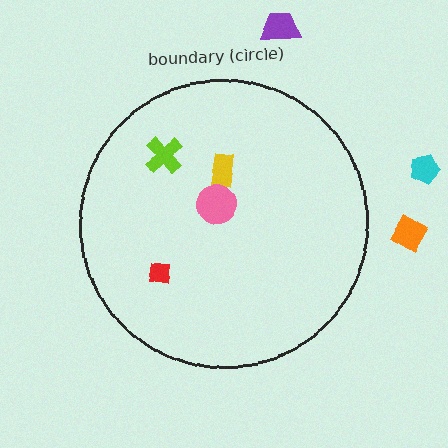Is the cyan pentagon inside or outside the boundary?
Outside.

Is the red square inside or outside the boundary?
Inside.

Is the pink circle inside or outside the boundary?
Inside.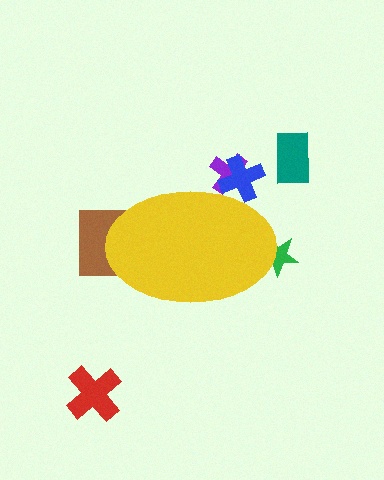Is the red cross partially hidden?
No, the red cross is fully visible.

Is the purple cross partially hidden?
Yes, the purple cross is partially hidden behind the yellow ellipse.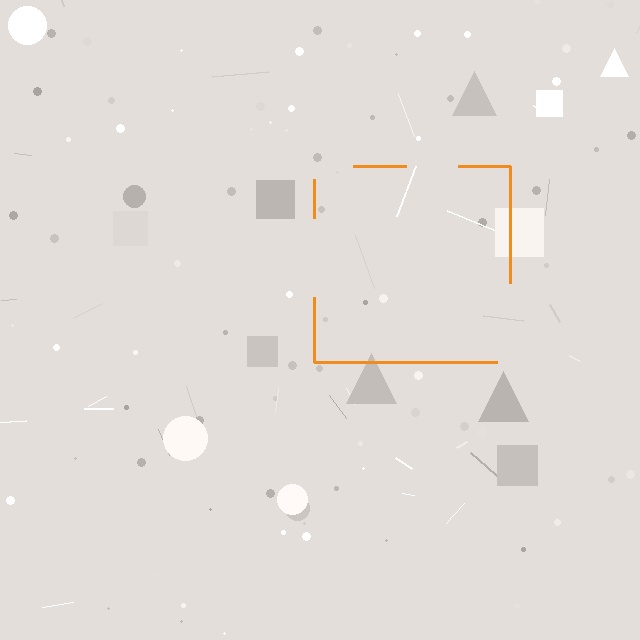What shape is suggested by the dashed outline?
The dashed outline suggests a square.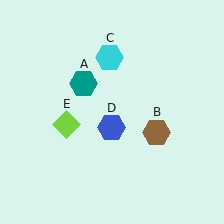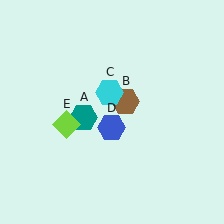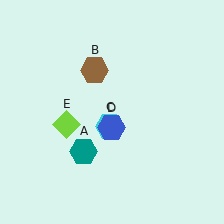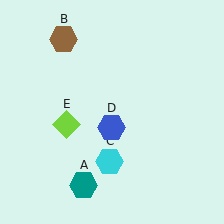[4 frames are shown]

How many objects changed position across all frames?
3 objects changed position: teal hexagon (object A), brown hexagon (object B), cyan hexagon (object C).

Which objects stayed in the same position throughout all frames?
Blue hexagon (object D) and lime diamond (object E) remained stationary.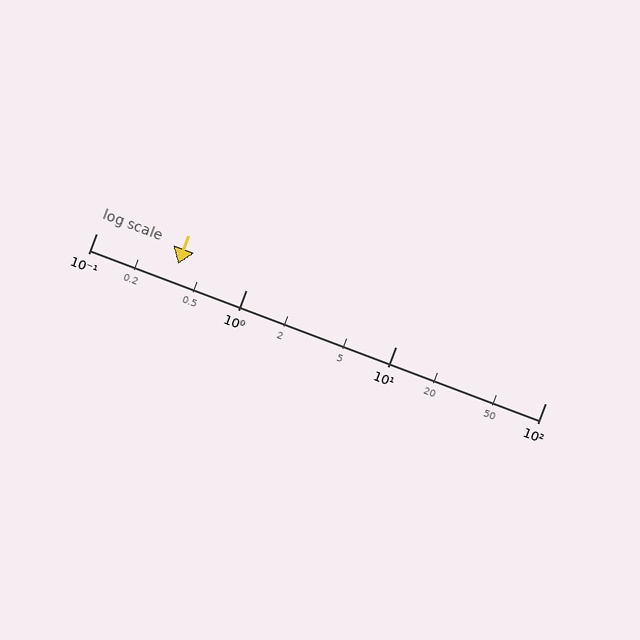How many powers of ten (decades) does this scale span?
The scale spans 3 decades, from 0.1 to 100.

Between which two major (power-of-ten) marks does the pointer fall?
The pointer is between 0.1 and 1.